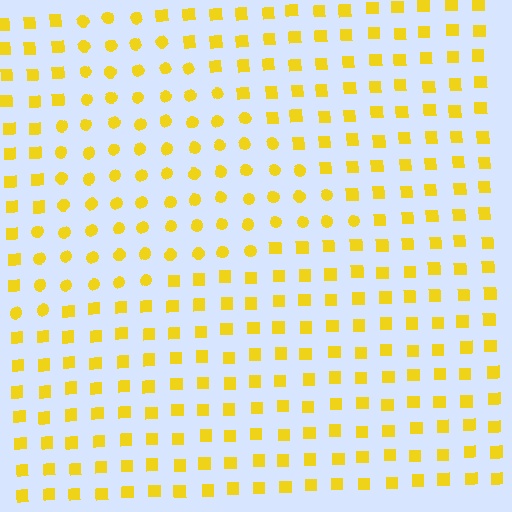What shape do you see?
I see a triangle.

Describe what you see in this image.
The image is filled with small yellow elements arranged in a uniform grid. A triangle-shaped region contains circles, while the surrounding area contains squares. The boundary is defined purely by the change in element shape.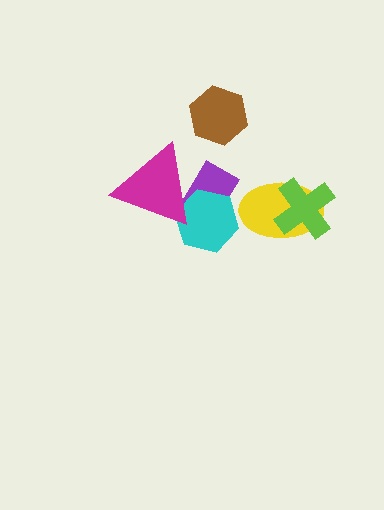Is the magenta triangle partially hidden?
No, no other shape covers it.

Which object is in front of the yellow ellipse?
The lime cross is in front of the yellow ellipse.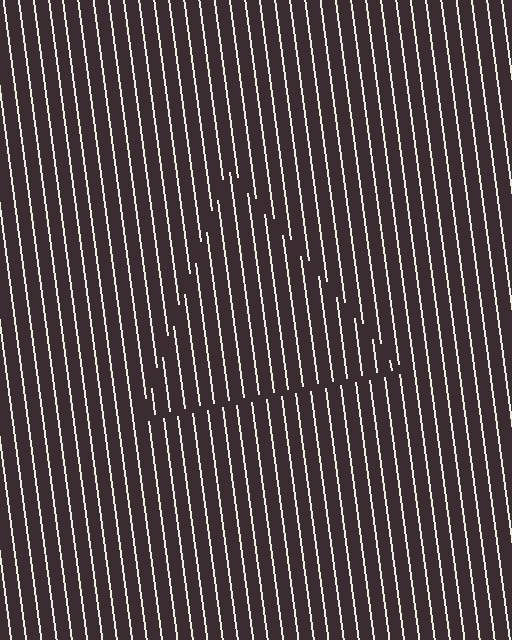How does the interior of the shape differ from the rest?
The interior of the shape contains the same grating, shifted by half a period — the contour is defined by the phase discontinuity where line-ends from the inner and outer gratings abut.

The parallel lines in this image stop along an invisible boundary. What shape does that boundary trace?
An illusory triangle. The interior of the shape contains the same grating, shifted by half a period — the contour is defined by the phase discontinuity where line-ends from the inner and outer gratings abut.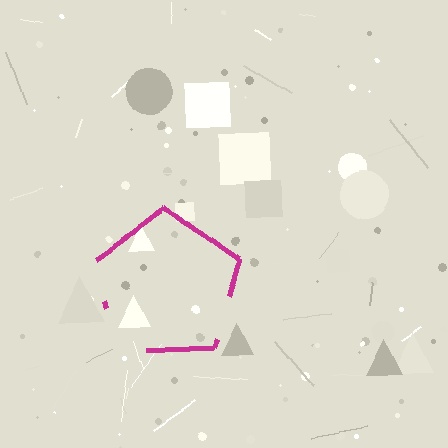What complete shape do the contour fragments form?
The contour fragments form a pentagon.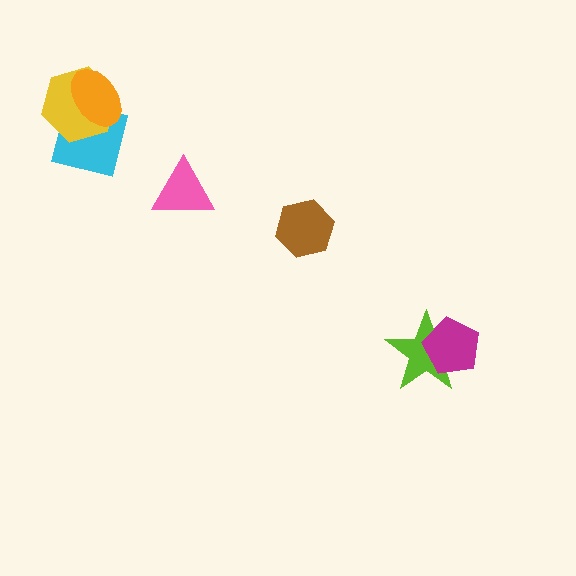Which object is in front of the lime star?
The magenta pentagon is in front of the lime star.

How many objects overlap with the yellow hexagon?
2 objects overlap with the yellow hexagon.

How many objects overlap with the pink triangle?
0 objects overlap with the pink triangle.